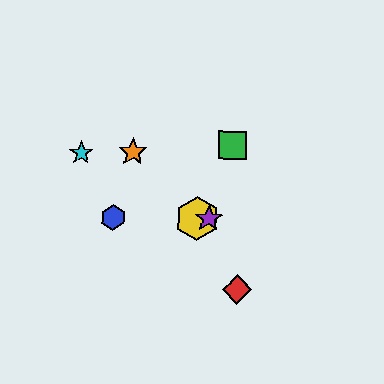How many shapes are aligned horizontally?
3 shapes (the blue hexagon, the yellow hexagon, the purple star) are aligned horizontally.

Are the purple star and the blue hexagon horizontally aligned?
Yes, both are at y≈219.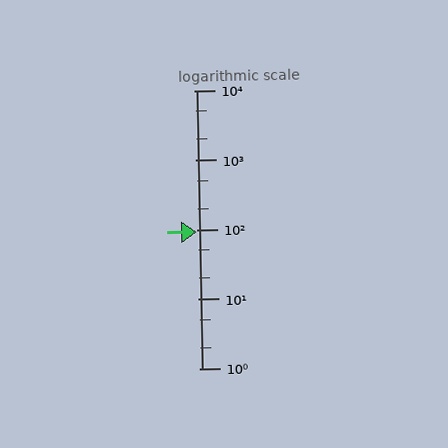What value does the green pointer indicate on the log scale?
The pointer indicates approximately 93.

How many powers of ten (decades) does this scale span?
The scale spans 4 decades, from 1 to 10000.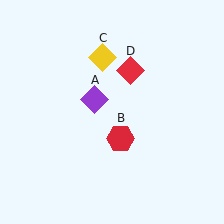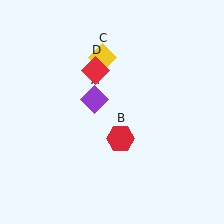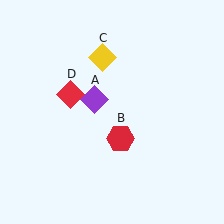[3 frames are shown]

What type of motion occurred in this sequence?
The red diamond (object D) rotated counterclockwise around the center of the scene.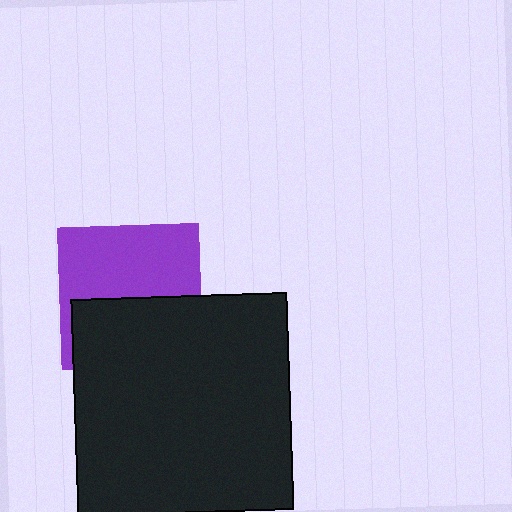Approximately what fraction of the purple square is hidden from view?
Roughly 45% of the purple square is hidden behind the black square.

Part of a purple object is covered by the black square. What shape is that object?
It is a square.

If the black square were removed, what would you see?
You would see the complete purple square.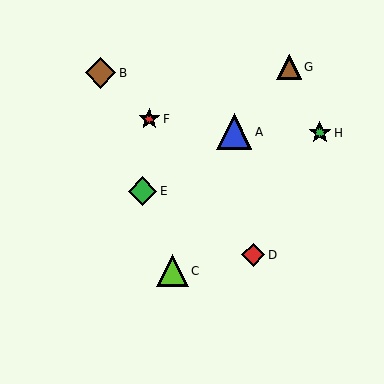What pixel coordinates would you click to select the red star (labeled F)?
Click at (149, 119) to select the red star F.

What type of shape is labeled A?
Shape A is a blue triangle.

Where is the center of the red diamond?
The center of the red diamond is at (253, 255).